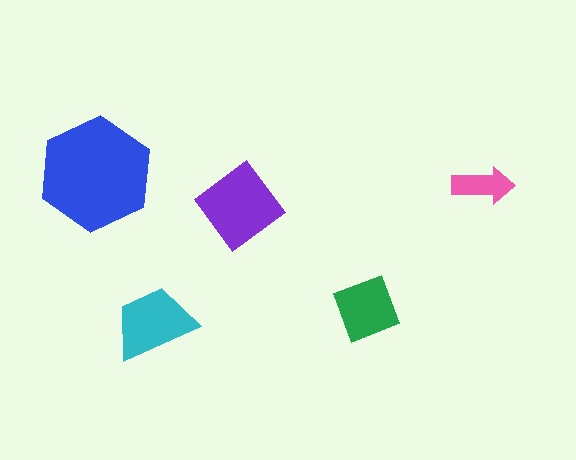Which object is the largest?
The blue hexagon.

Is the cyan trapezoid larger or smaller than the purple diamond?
Smaller.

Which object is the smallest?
The pink arrow.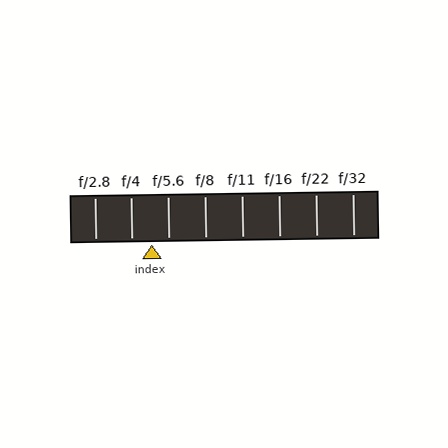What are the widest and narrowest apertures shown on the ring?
The widest aperture shown is f/2.8 and the narrowest is f/32.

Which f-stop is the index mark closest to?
The index mark is closest to f/5.6.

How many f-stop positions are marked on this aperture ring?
There are 8 f-stop positions marked.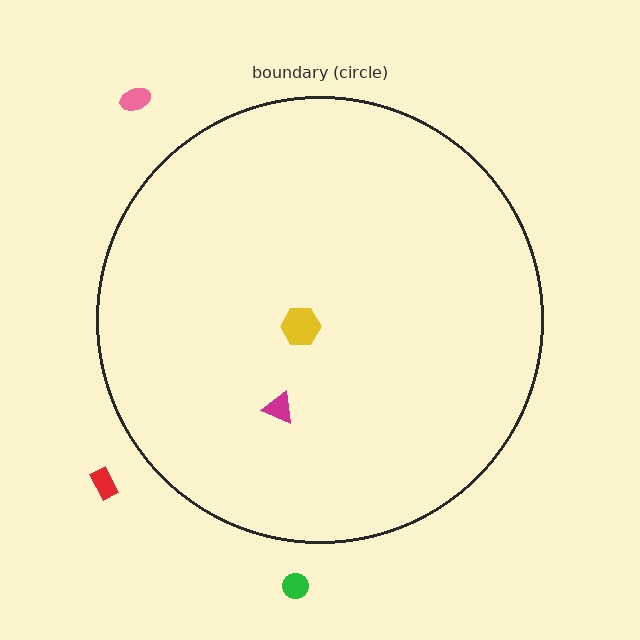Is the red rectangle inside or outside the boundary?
Outside.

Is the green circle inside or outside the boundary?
Outside.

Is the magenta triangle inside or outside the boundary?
Inside.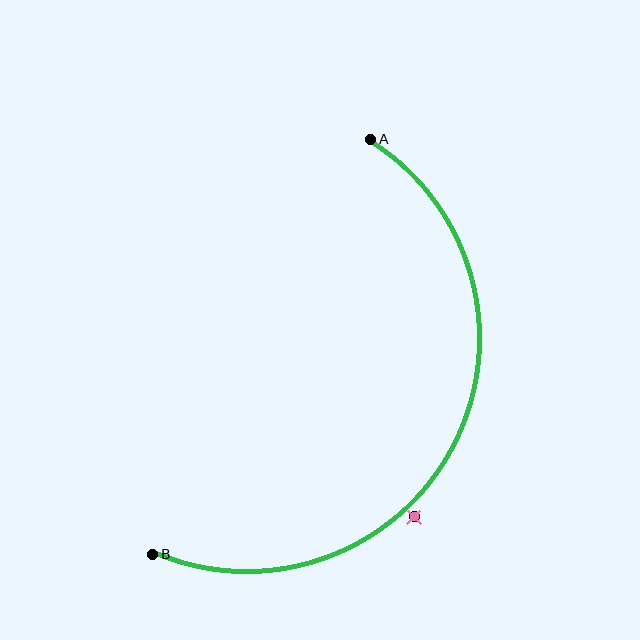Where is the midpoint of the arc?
The arc midpoint is the point on the curve farthest from the straight line joining A and B. It sits to the right of that line.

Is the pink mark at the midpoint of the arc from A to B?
No — the pink mark does not lie on the arc at all. It sits slightly outside the curve.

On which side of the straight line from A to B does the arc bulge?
The arc bulges to the right of the straight line connecting A and B.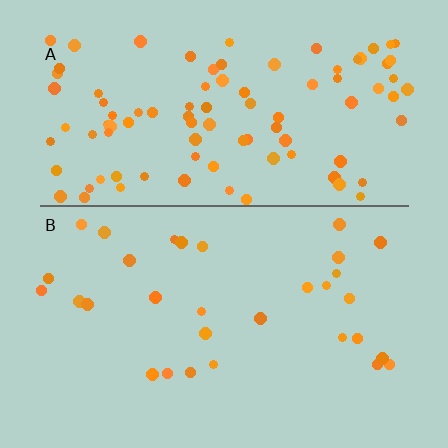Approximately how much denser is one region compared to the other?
Approximately 3.1× — region A over region B.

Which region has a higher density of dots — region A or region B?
A (the top).